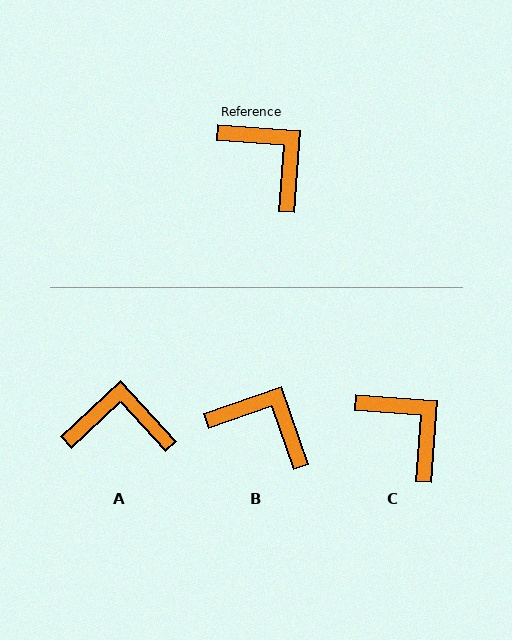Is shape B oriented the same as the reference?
No, it is off by about 23 degrees.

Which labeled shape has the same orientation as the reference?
C.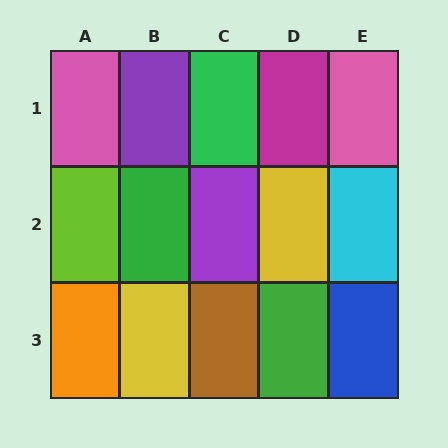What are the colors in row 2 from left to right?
Lime, green, purple, yellow, cyan.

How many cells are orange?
1 cell is orange.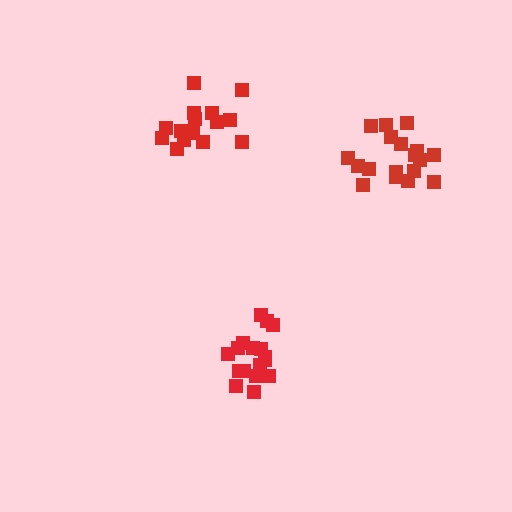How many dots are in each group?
Group 1: 17 dots, Group 2: 18 dots, Group 3: 15 dots (50 total).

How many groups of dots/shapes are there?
There are 3 groups.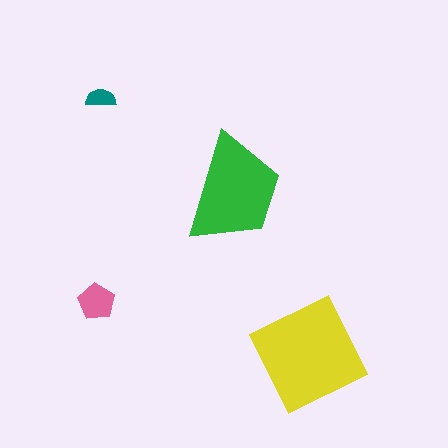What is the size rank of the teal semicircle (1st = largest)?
4th.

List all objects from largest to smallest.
The yellow square, the green trapezoid, the pink pentagon, the teal semicircle.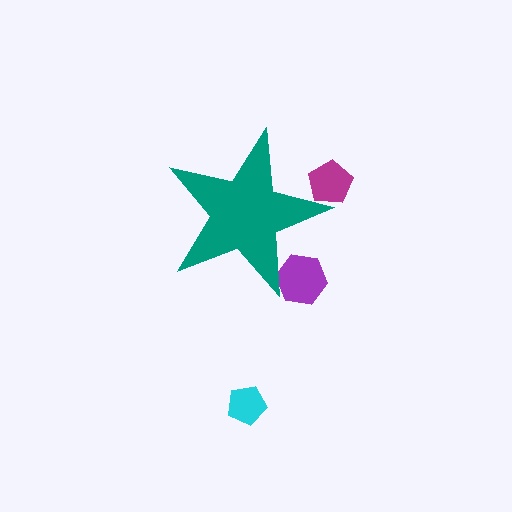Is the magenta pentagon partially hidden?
Yes, the magenta pentagon is partially hidden behind the teal star.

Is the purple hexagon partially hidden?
Yes, the purple hexagon is partially hidden behind the teal star.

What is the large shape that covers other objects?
A teal star.